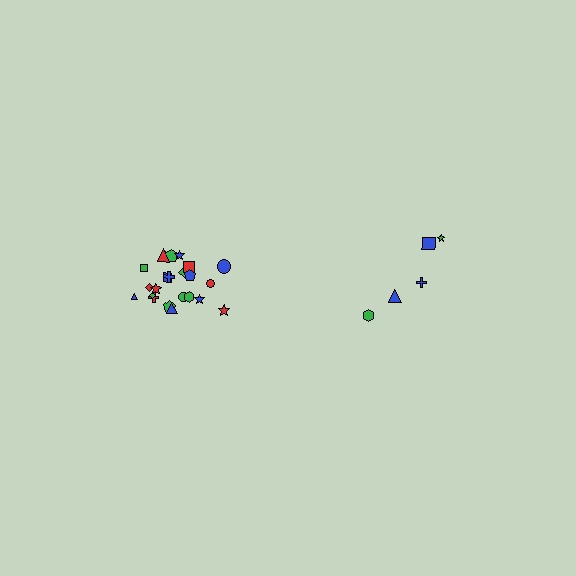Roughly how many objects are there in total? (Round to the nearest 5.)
Roughly 25 objects in total.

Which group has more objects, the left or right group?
The left group.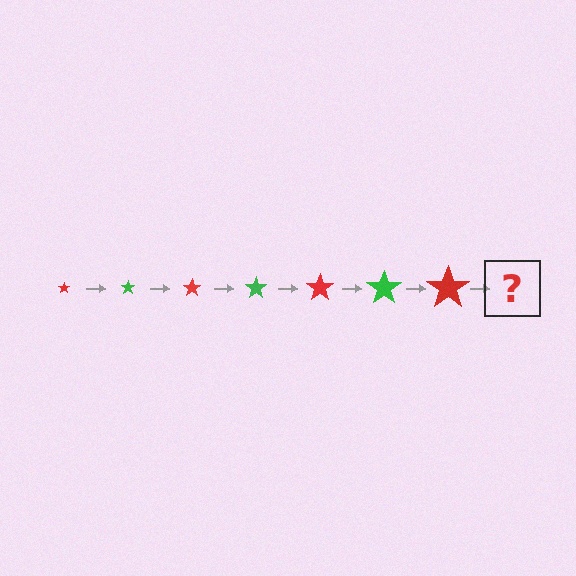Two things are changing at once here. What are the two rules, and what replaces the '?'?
The two rules are that the star grows larger each step and the color cycles through red and green. The '?' should be a green star, larger than the previous one.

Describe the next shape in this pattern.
It should be a green star, larger than the previous one.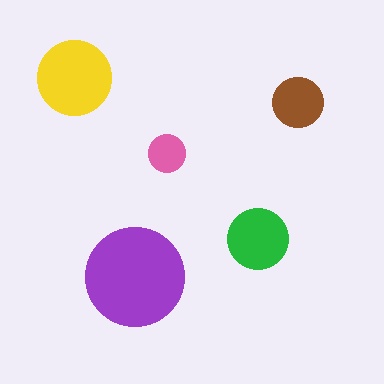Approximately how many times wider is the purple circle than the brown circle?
About 2 times wider.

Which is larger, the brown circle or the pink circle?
The brown one.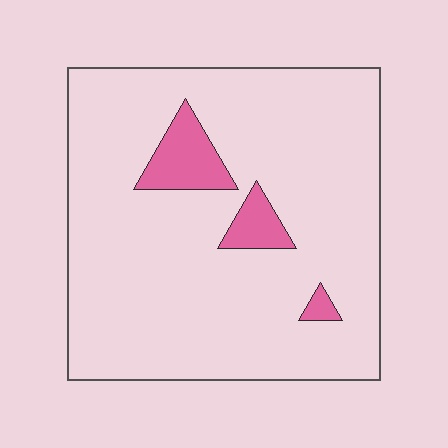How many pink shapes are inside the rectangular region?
3.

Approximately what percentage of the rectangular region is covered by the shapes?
Approximately 10%.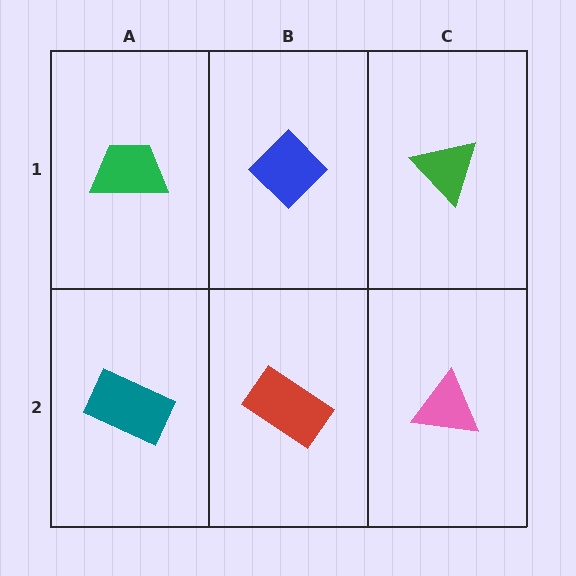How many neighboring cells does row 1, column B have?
3.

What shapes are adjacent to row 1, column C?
A pink triangle (row 2, column C), a blue diamond (row 1, column B).